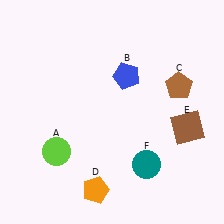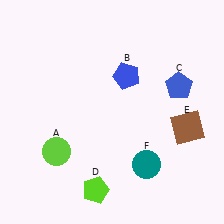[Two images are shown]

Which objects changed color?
C changed from brown to blue. D changed from orange to lime.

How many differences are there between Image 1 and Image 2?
There are 2 differences between the two images.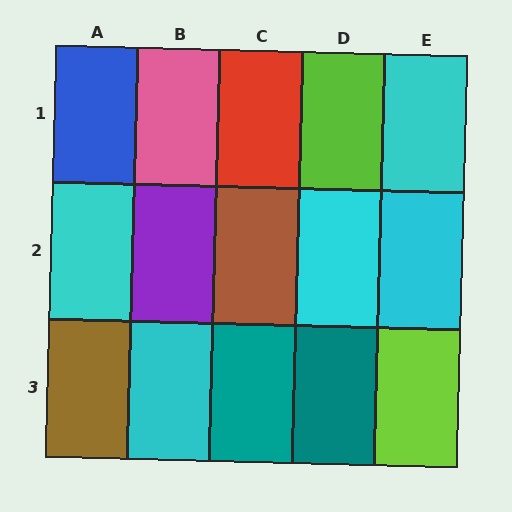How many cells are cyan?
5 cells are cyan.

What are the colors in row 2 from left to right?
Cyan, purple, brown, cyan, cyan.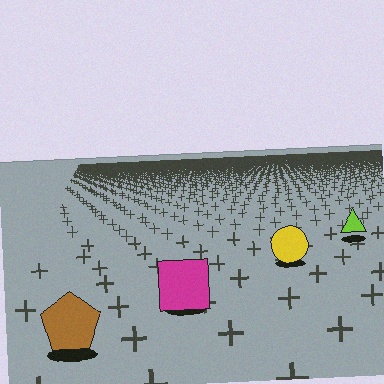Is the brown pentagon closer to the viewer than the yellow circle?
Yes. The brown pentagon is closer — you can tell from the texture gradient: the ground texture is coarser near it.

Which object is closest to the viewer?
The brown pentagon is closest. The texture marks near it are larger and more spread out.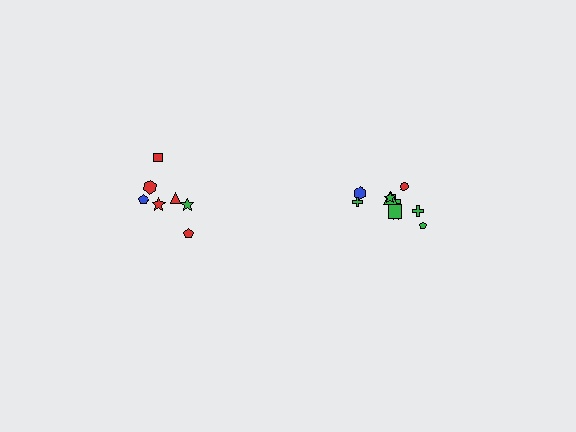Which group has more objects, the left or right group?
The right group.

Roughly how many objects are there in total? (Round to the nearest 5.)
Roughly 15 objects in total.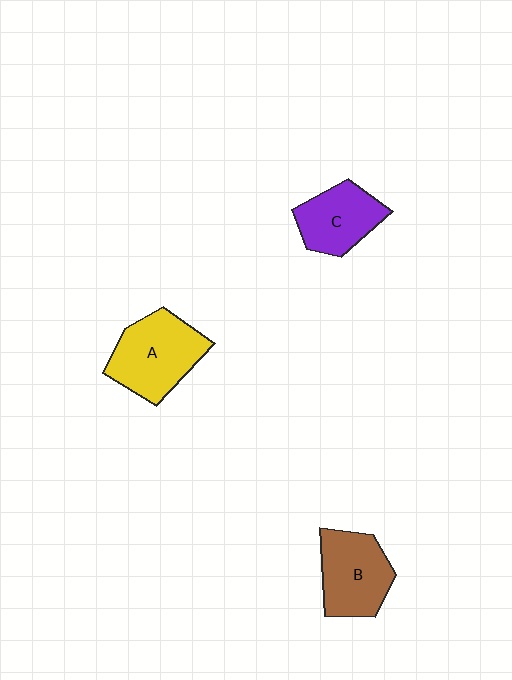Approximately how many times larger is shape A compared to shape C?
Approximately 1.3 times.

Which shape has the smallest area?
Shape C (purple).